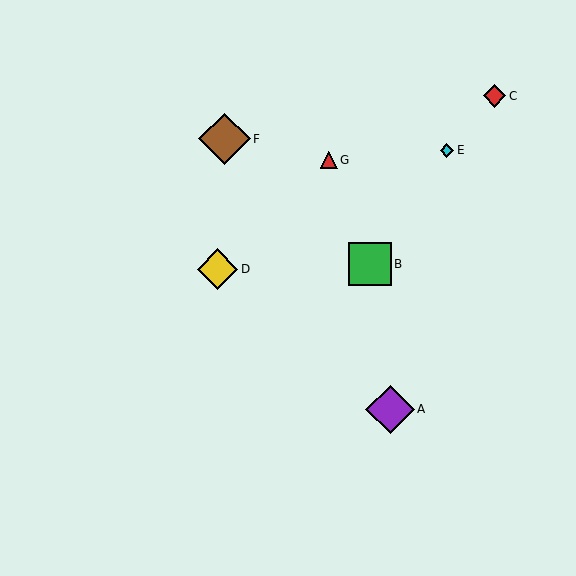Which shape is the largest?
The brown diamond (labeled F) is the largest.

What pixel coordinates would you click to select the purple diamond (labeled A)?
Click at (390, 409) to select the purple diamond A.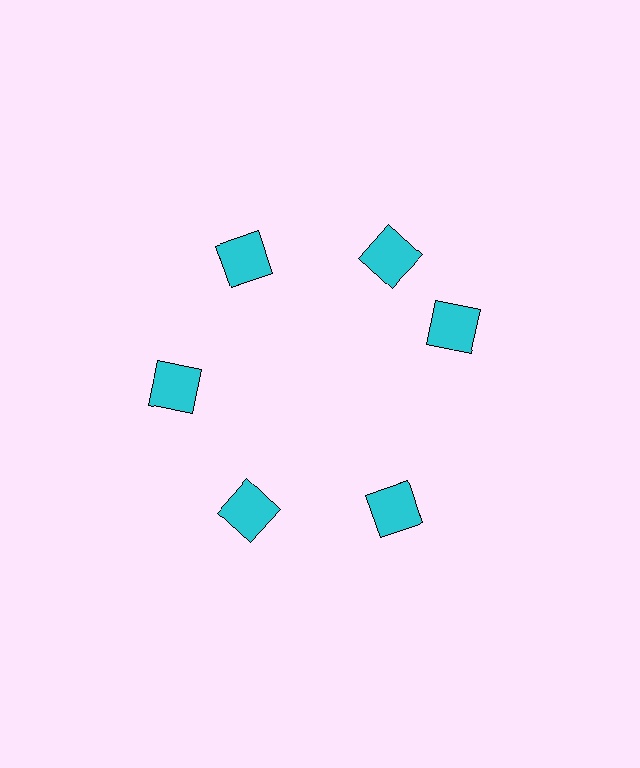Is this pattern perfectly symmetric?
No. The 6 cyan squares are arranged in a ring, but one element near the 3 o'clock position is rotated out of alignment along the ring, breaking the 6-fold rotational symmetry.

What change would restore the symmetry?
The symmetry would be restored by rotating it back into even spacing with its neighbors so that all 6 squares sit at equal angles and equal distance from the center.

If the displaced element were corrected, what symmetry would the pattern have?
It would have 6-fold rotational symmetry — the pattern would map onto itself every 60 degrees.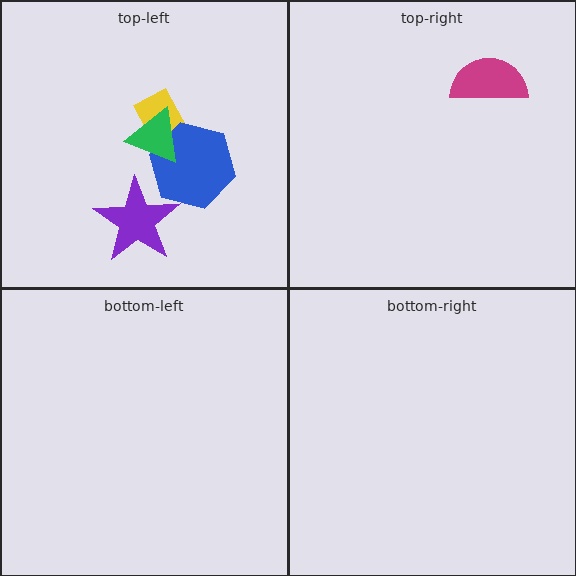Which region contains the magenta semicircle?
The top-right region.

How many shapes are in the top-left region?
4.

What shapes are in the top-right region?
The magenta semicircle.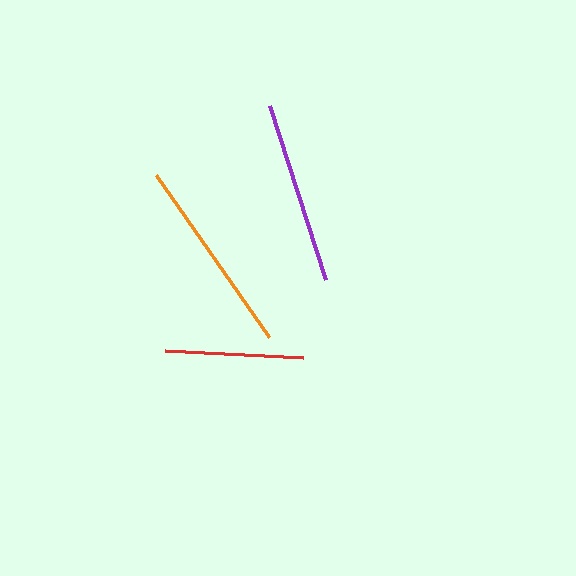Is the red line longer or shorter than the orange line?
The orange line is longer than the red line.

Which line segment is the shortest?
The red line is the shortest at approximately 138 pixels.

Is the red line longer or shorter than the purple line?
The purple line is longer than the red line.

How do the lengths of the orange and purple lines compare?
The orange and purple lines are approximately the same length.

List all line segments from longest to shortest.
From longest to shortest: orange, purple, red.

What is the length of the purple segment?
The purple segment is approximately 183 pixels long.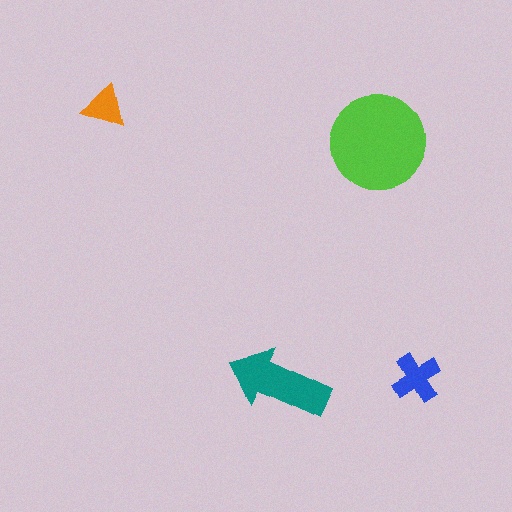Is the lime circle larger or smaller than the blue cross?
Larger.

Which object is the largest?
The lime circle.